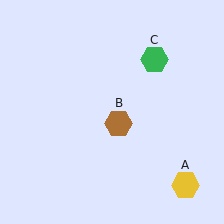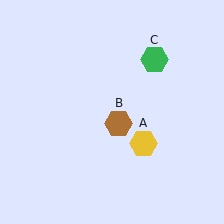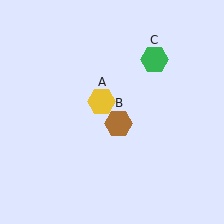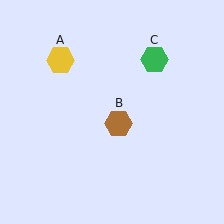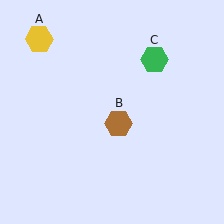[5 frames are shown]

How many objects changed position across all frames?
1 object changed position: yellow hexagon (object A).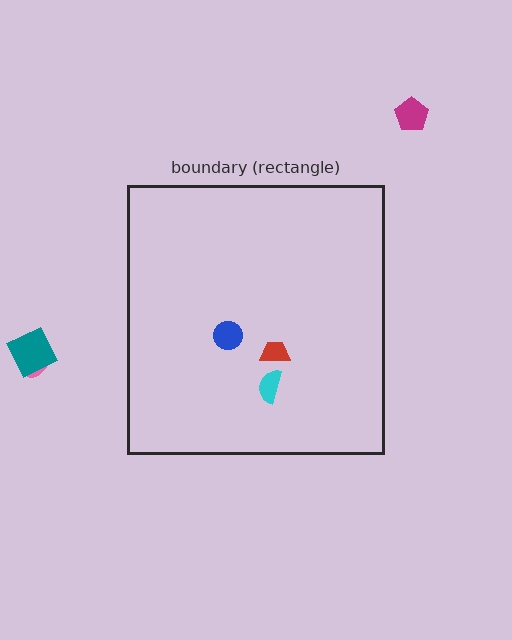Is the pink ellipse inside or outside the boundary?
Outside.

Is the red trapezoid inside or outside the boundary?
Inside.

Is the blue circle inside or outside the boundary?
Inside.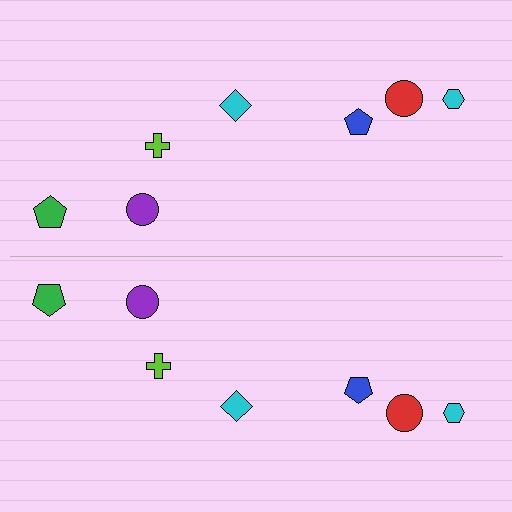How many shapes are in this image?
There are 14 shapes in this image.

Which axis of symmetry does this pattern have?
The pattern has a horizontal axis of symmetry running through the center of the image.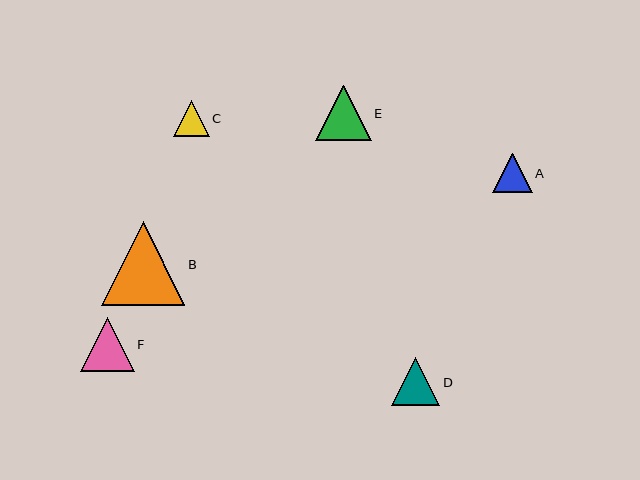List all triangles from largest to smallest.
From largest to smallest: B, E, F, D, A, C.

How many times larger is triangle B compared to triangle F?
Triangle B is approximately 1.6 times the size of triangle F.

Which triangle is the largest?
Triangle B is the largest with a size of approximately 84 pixels.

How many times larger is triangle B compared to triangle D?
Triangle B is approximately 1.7 times the size of triangle D.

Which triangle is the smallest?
Triangle C is the smallest with a size of approximately 36 pixels.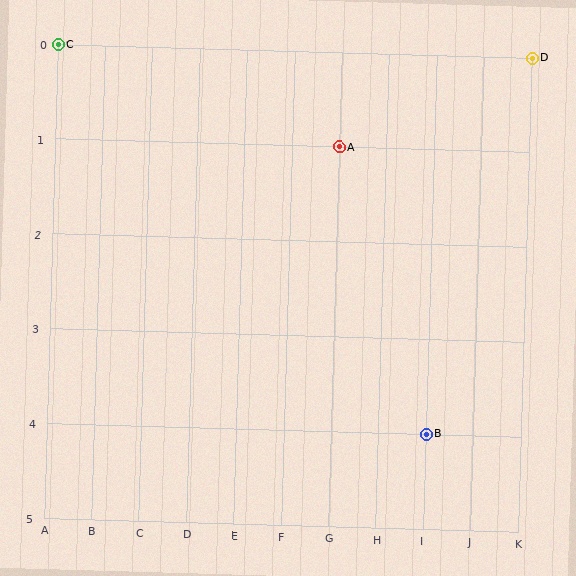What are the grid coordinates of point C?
Point C is at grid coordinates (A, 0).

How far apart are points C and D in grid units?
Points C and D are 10 columns apart.